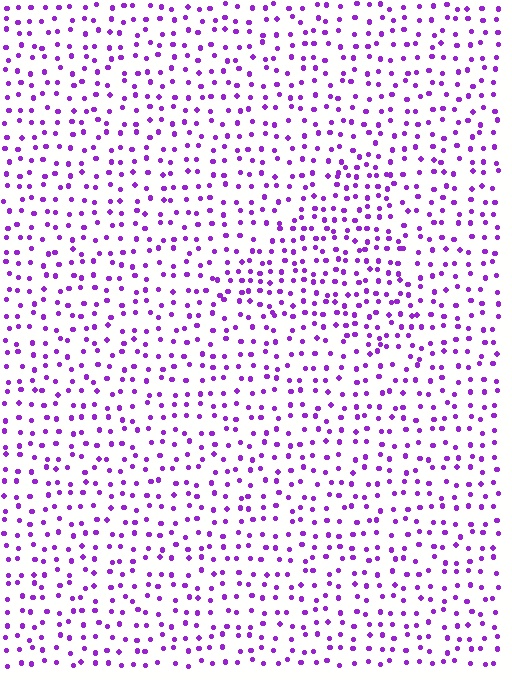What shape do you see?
I see a triangle.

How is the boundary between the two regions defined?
The boundary is defined by a change in element density (approximately 1.5x ratio). All elements are the same color, size, and shape.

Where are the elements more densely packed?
The elements are more densely packed inside the triangle boundary.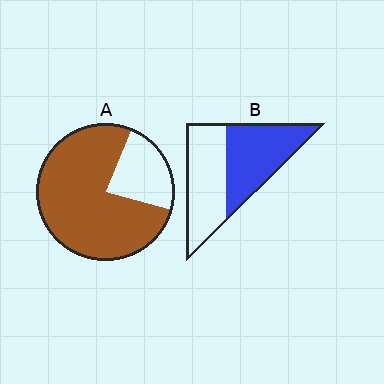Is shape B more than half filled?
Roughly half.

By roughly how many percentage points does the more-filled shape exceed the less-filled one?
By roughly 25 percentage points (A over B).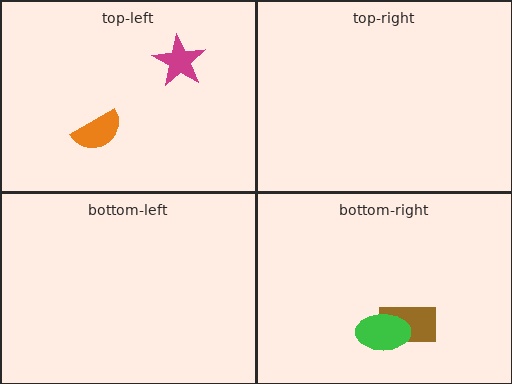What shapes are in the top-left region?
The magenta star, the orange semicircle.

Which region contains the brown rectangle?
The bottom-right region.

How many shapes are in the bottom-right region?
2.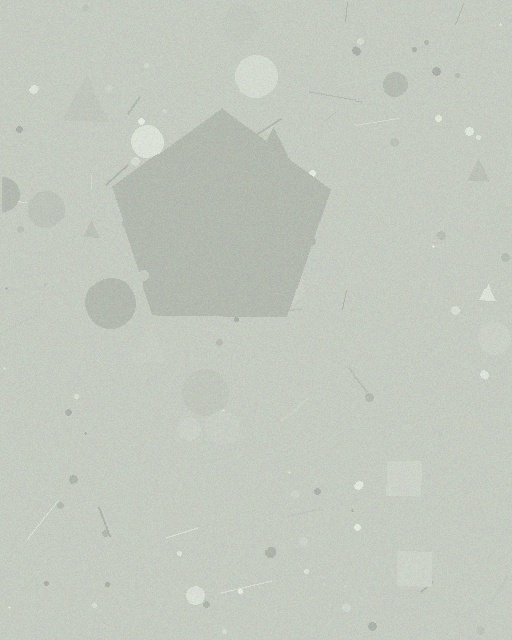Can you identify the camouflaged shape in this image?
The camouflaged shape is a pentagon.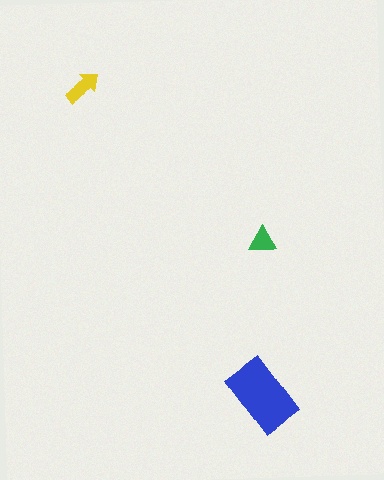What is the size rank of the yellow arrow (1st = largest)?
2nd.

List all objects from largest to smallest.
The blue rectangle, the yellow arrow, the green triangle.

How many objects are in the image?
There are 3 objects in the image.